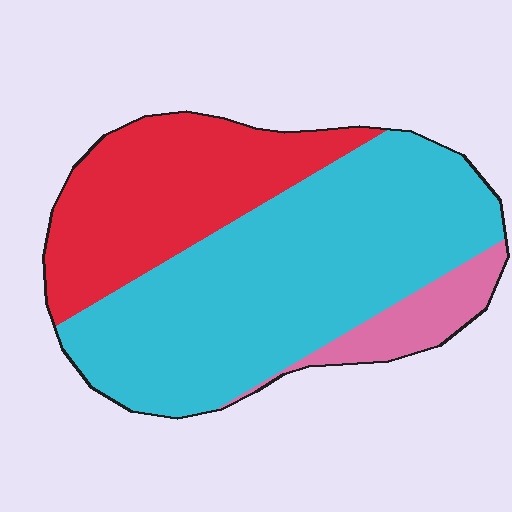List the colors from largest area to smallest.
From largest to smallest: cyan, red, pink.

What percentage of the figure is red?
Red covers around 30% of the figure.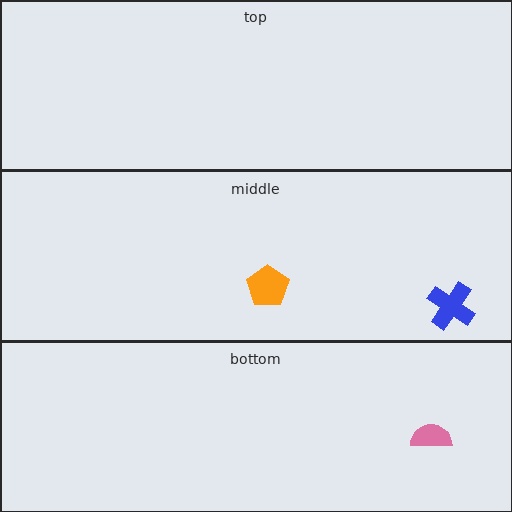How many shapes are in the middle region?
2.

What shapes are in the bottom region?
The pink semicircle.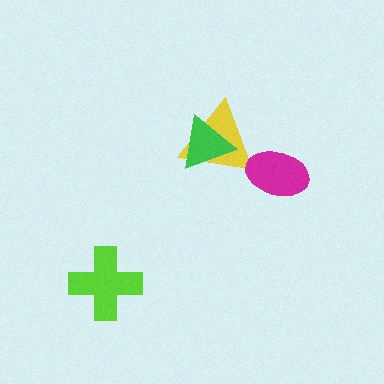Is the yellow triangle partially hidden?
Yes, it is partially covered by another shape.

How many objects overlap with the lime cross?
0 objects overlap with the lime cross.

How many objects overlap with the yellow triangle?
2 objects overlap with the yellow triangle.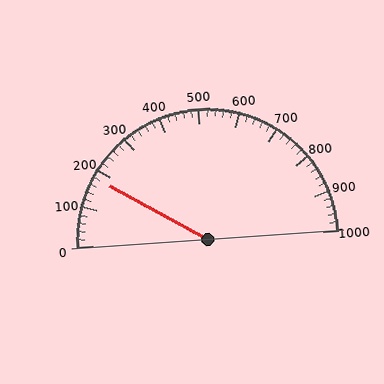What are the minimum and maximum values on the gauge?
The gauge ranges from 0 to 1000.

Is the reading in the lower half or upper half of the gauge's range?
The reading is in the lower half of the range (0 to 1000).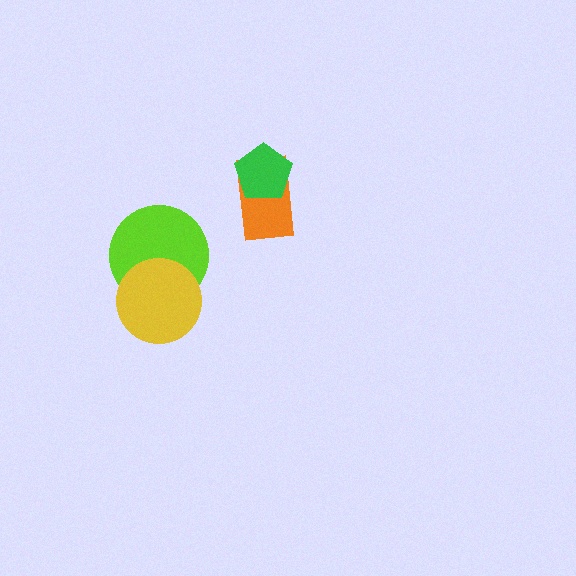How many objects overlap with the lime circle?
1 object overlaps with the lime circle.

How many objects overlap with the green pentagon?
1 object overlaps with the green pentagon.